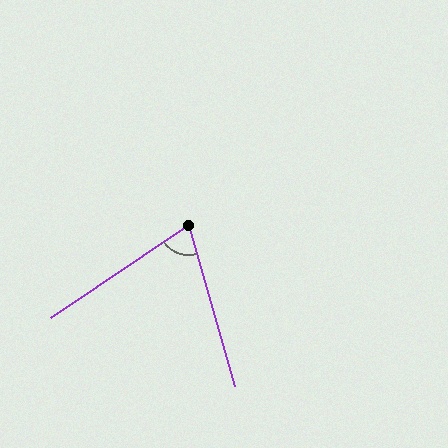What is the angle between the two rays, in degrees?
Approximately 72 degrees.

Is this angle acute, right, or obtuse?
It is acute.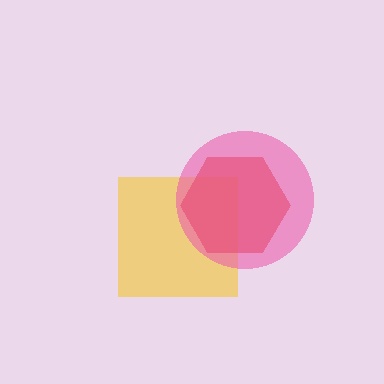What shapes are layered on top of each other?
The layered shapes are: a yellow square, a red hexagon, a pink circle.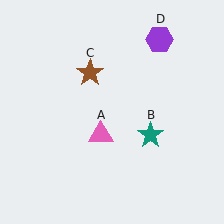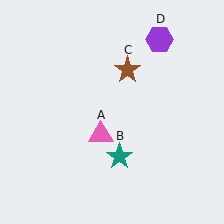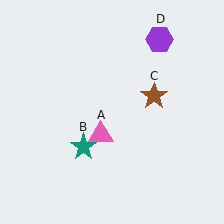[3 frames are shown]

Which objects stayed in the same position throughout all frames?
Pink triangle (object A) and purple hexagon (object D) remained stationary.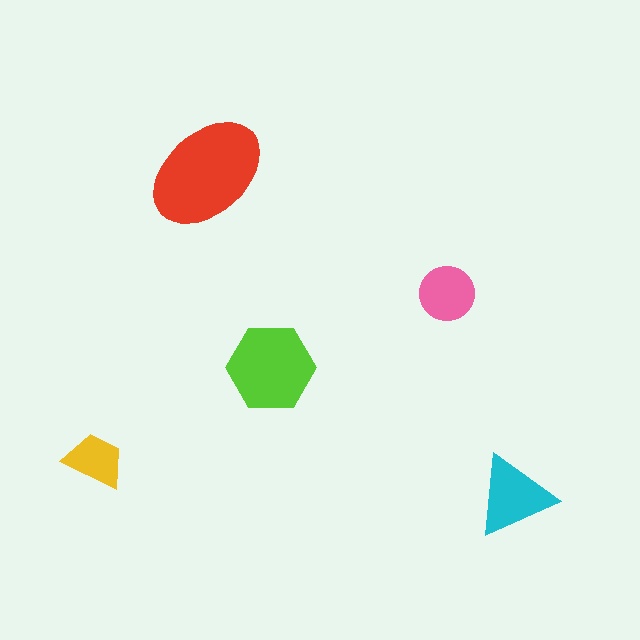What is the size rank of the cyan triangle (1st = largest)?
3rd.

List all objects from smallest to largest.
The yellow trapezoid, the pink circle, the cyan triangle, the lime hexagon, the red ellipse.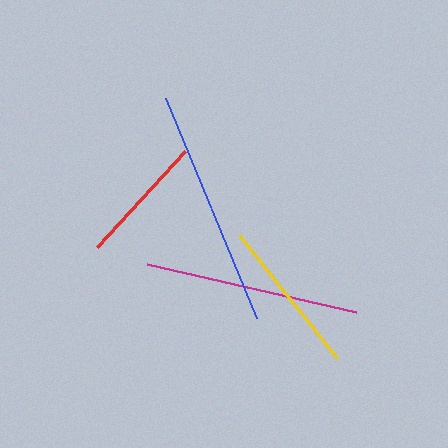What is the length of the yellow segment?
The yellow segment is approximately 157 pixels long.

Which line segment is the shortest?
The red line is the shortest at approximately 130 pixels.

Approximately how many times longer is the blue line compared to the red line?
The blue line is approximately 1.8 times the length of the red line.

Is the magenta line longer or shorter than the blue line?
The blue line is longer than the magenta line.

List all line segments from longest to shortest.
From longest to shortest: blue, magenta, yellow, red.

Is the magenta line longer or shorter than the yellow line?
The magenta line is longer than the yellow line.